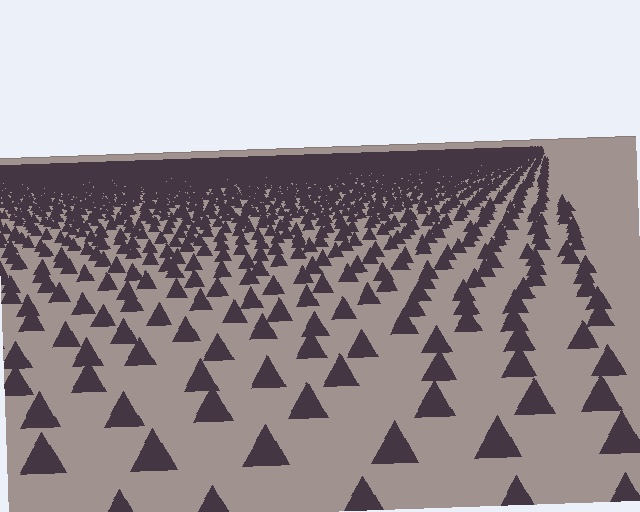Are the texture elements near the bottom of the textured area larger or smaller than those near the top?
Larger. Near the bottom, elements are closer to the viewer and appear at a bigger on-screen size.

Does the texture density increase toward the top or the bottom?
Density increases toward the top.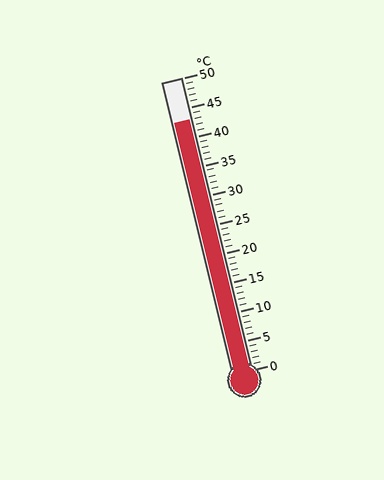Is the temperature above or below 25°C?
The temperature is above 25°C.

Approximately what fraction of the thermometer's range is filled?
The thermometer is filled to approximately 85% of its range.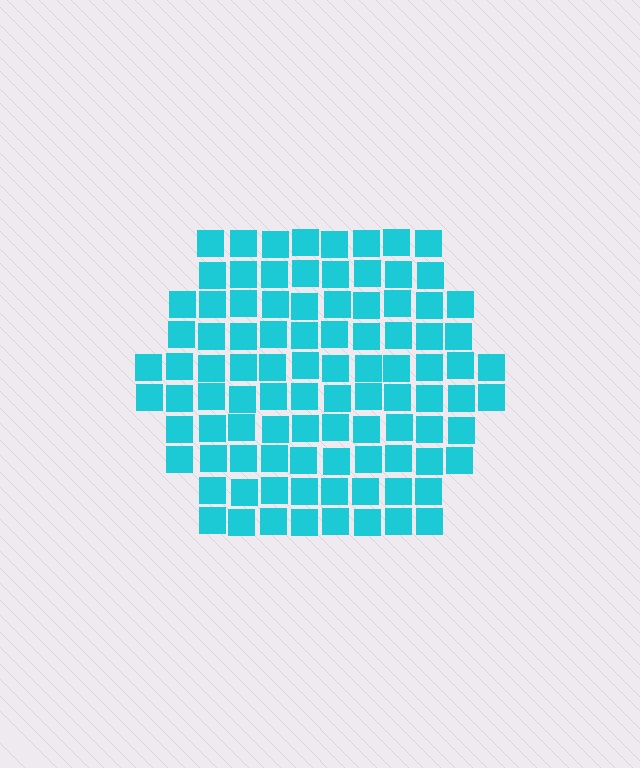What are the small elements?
The small elements are squares.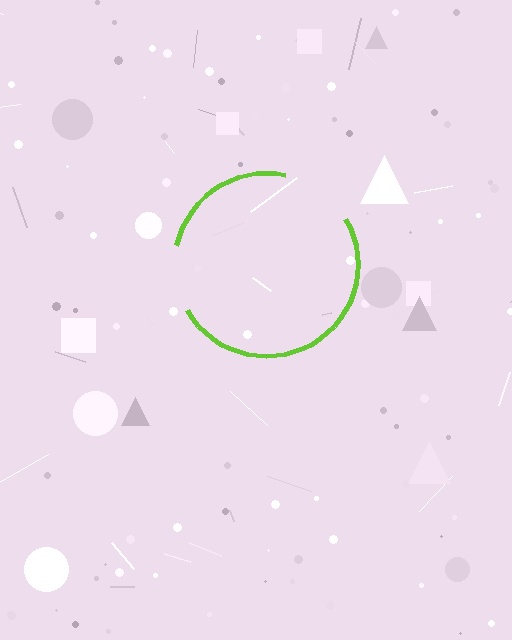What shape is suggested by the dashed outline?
The dashed outline suggests a circle.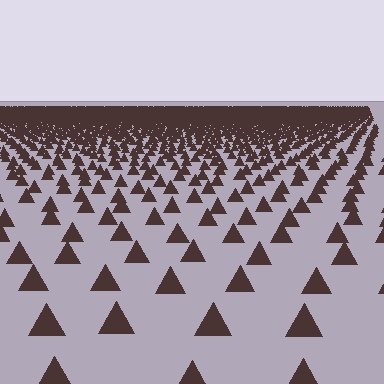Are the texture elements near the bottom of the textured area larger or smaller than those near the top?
Larger. Near the bottom, elements are closer to the viewer and appear at a bigger on-screen size.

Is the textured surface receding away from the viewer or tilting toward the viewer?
The surface is receding away from the viewer. Texture elements get smaller and denser toward the top.